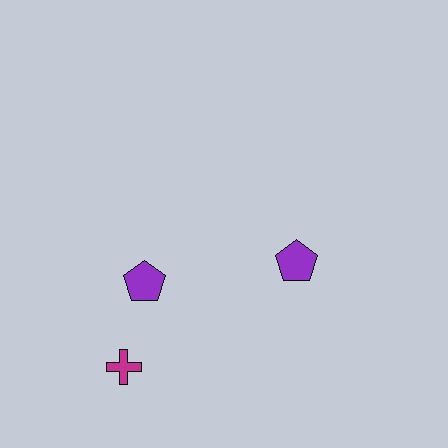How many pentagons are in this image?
There are 2 pentagons.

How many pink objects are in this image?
There are no pink objects.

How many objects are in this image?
There are 3 objects.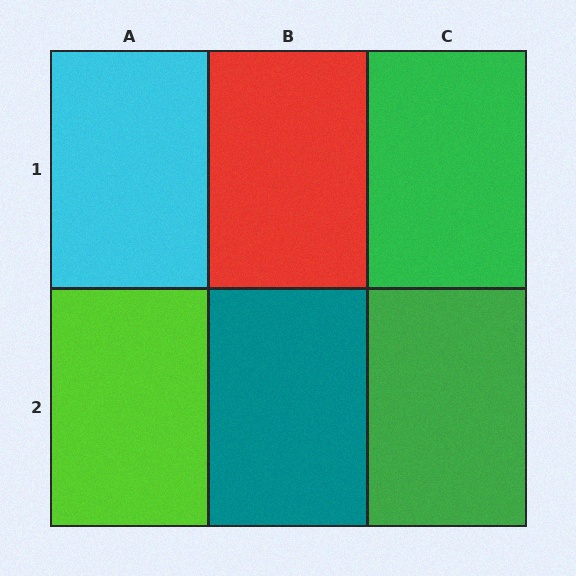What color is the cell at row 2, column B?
Teal.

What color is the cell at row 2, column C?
Green.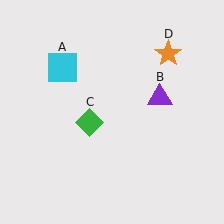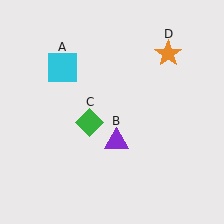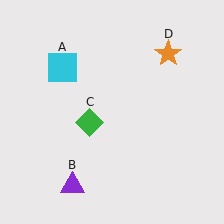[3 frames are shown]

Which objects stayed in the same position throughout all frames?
Cyan square (object A) and green diamond (object C) and orange star (object D) remained stationary.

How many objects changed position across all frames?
1 object changed position: purple triangle (object B).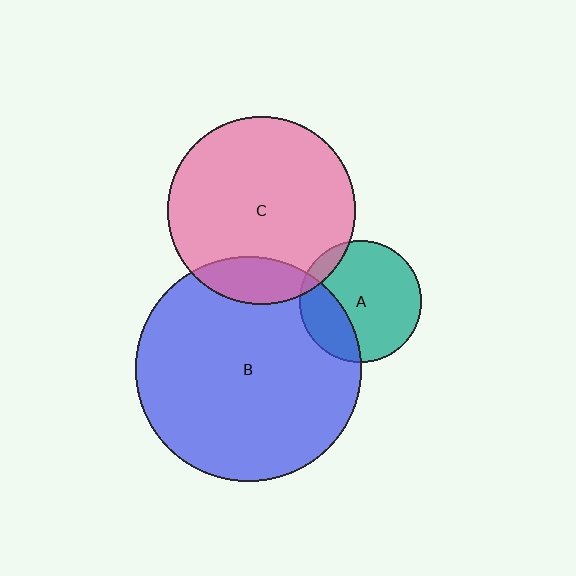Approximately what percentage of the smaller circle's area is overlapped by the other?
Approximately 25%.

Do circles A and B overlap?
Yes.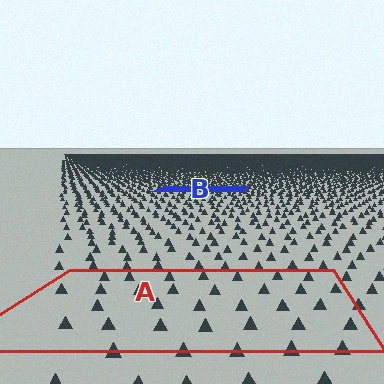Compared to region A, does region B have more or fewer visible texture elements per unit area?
Region B has more texture elements per unit area — they are packed more densely because it is farther away.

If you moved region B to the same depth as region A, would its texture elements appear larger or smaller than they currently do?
They would appear larger. At a closer depth, the same texture elements are projected at a bigger on-screen size.